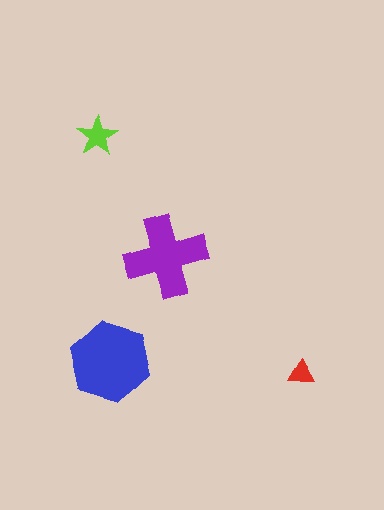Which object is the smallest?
The red triangle.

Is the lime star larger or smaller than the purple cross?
Smaller.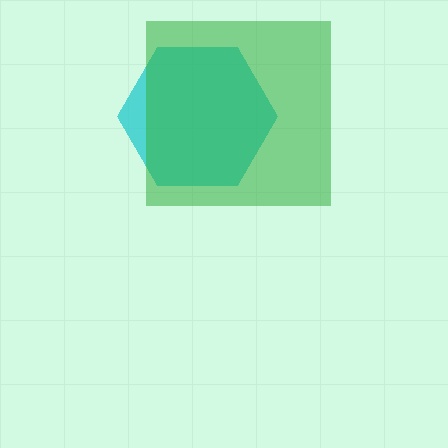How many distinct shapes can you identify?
There are 2 distinct shapes: a cyan hexagon, a green square.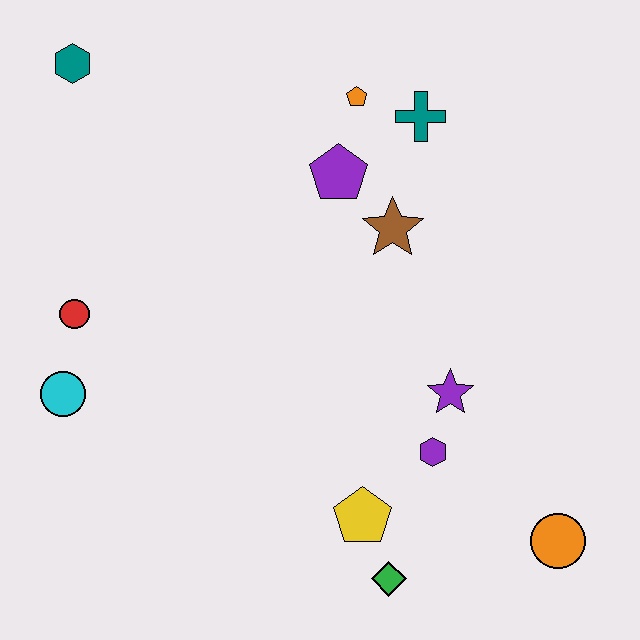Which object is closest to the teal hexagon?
The red circle is closest to the teal hexagon.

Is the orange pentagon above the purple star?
Yes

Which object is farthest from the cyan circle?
The orange circle is farthest from the cyan circle.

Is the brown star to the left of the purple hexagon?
Yes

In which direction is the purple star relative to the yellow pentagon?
The purple star is above the yellow pentagon.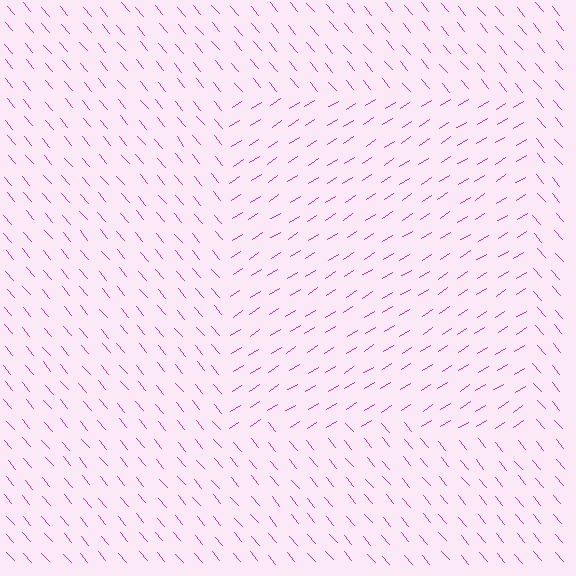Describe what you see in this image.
The image is filled with small magenta line segments. A rectangle region in the image has lines oriented differently from the surrounding lines, creating a visible texture boundary.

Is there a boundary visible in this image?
Yes, there is a texture boundary formed by a change in line orientation.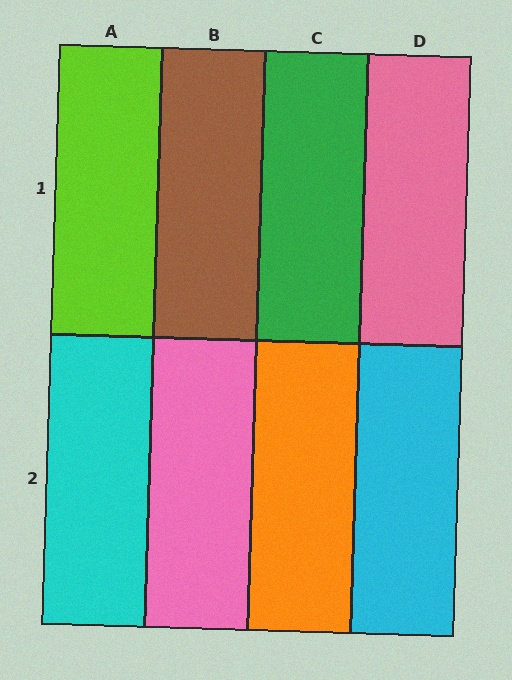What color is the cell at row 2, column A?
Cyan.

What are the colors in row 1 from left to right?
Lime, brown, green, pink.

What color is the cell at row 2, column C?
Orange.